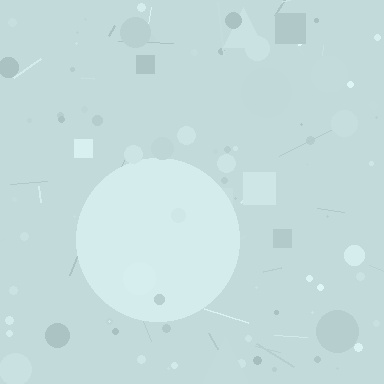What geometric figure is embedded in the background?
A circle is embedded in the background.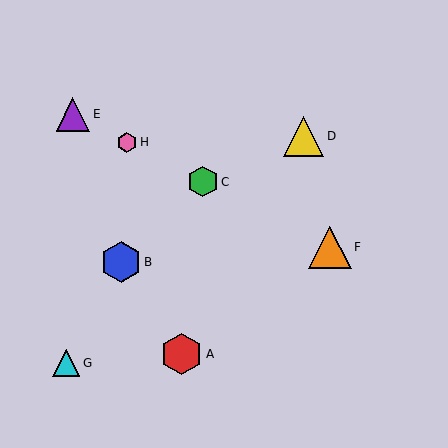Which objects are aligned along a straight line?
Objects C, E, F, H are aligned along a straight line.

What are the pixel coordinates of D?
Object D is at (304, 136).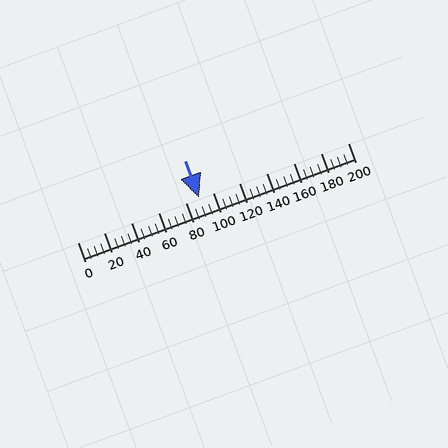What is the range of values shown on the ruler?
The ruler shows values from 0 to 200.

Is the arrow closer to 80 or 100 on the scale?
The arrow is closer to 100.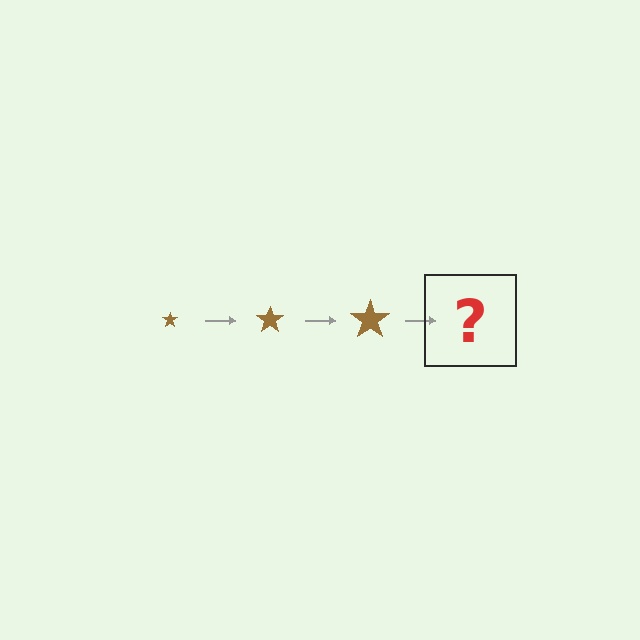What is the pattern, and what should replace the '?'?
The pattern is that the star gets progressively larger each step. The '?' should be a brown star, larger than the previous one.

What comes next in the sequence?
The next element should be a brown star, larger than the previous one.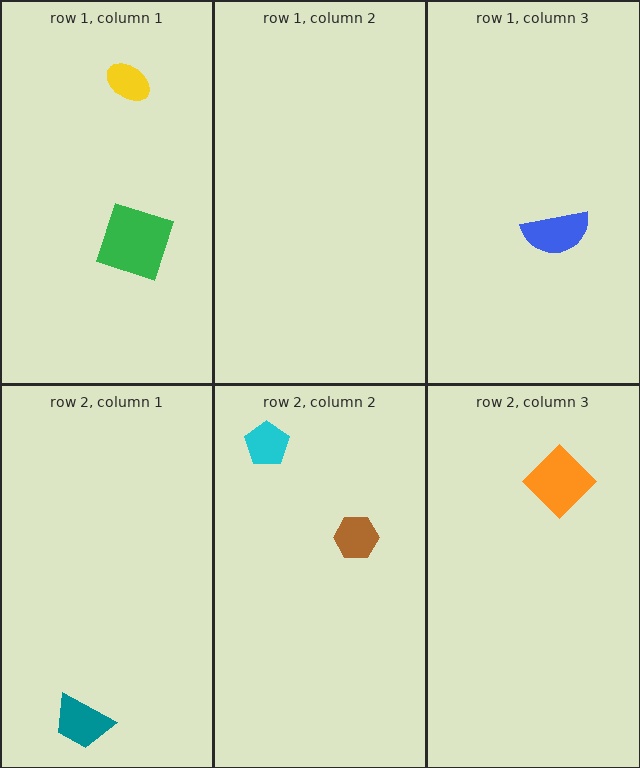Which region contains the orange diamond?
The row 2, column 3 region.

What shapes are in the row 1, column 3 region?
The blue semicircle.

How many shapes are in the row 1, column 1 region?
2.